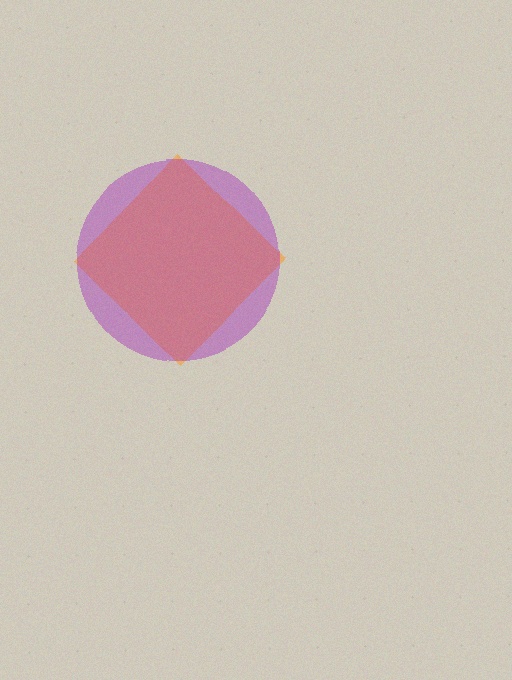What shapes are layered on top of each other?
The layered shapes are: an orange diamond, a purple circle.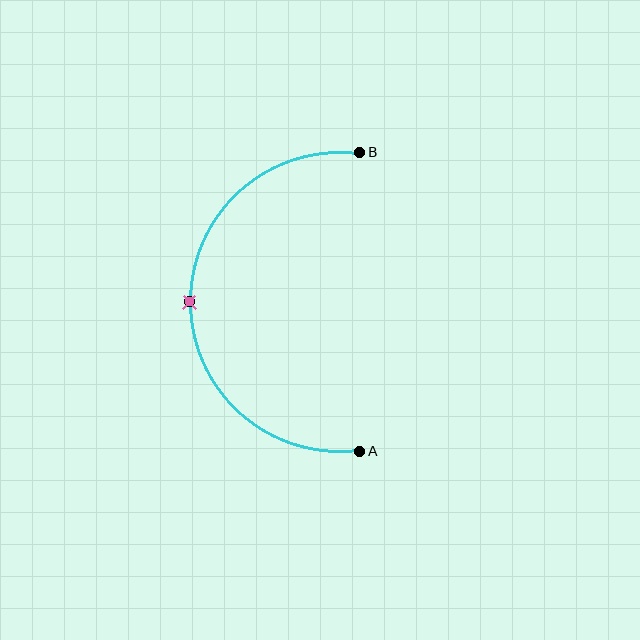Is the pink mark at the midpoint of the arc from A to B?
Yes. The pink mark lies on the arc at equal arc-length from both A and B — it is the arc midpoint.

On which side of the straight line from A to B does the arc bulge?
The arc bulges to the left of the straight line connecting A and B.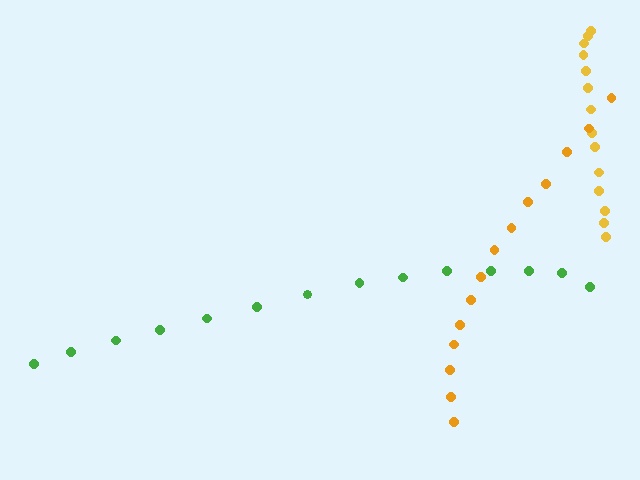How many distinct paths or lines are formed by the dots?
There are 3 distinct paths.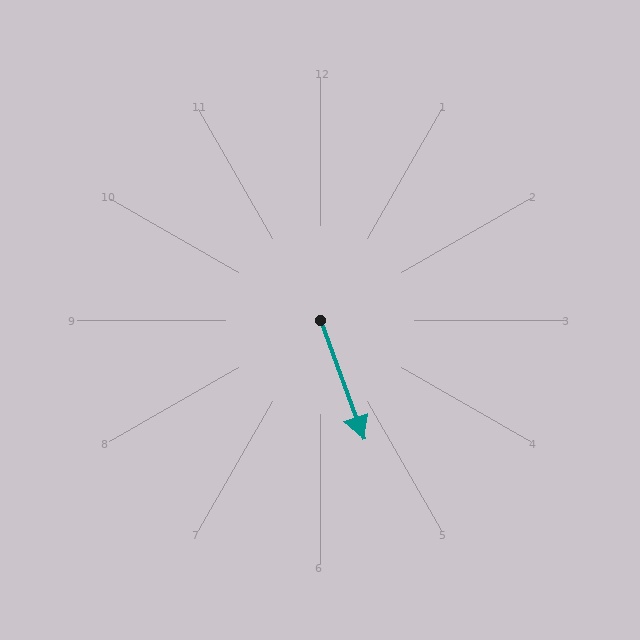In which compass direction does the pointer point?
South.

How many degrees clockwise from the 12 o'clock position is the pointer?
Approximately 160 degrees.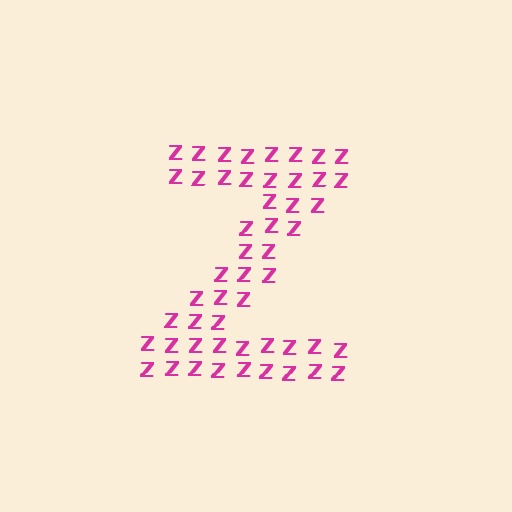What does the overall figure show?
The overall figure shows the letter Z.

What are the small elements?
The small elements are letter Z's.